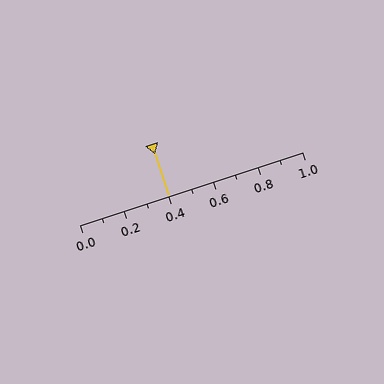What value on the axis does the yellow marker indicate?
The marker indicates approximately 0.4.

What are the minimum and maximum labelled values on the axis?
The axis runs from 0.0 to 1.0.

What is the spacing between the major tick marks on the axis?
The major ticks are spaced 0.2 apart.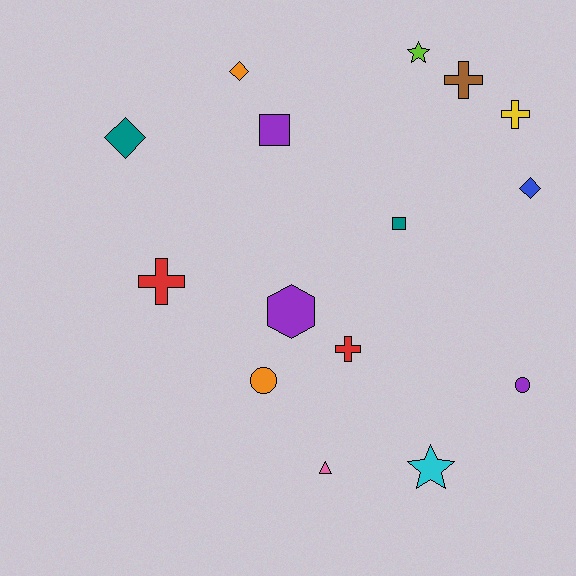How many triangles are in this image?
There is 1 triangle.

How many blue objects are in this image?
There is 1 blue object.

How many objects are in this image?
There are 15 objects.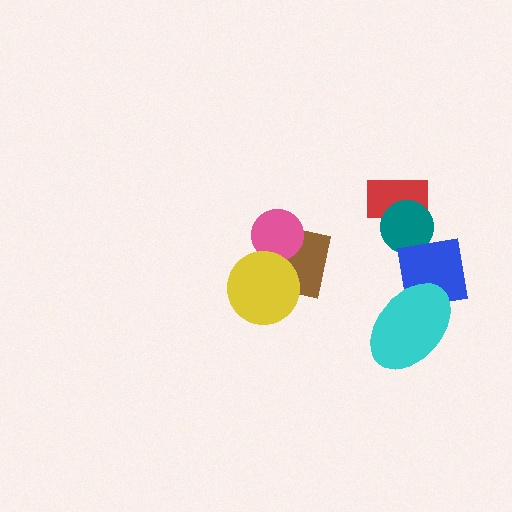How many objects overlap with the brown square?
2 objects overlap with the brown square.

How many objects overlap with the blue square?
1 object overlaps with the blue square.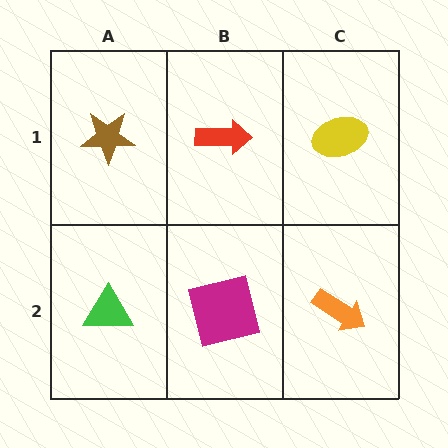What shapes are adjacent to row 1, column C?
An orange arrow (row 2, column C), a red arrow (row 1, column B).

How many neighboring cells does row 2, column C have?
2.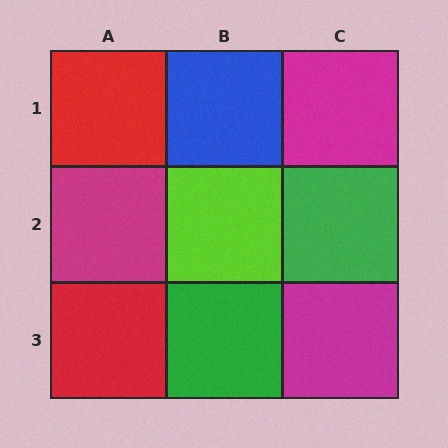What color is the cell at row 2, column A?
Magenta.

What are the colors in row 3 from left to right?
Red, green, magenta.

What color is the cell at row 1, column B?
Blue.